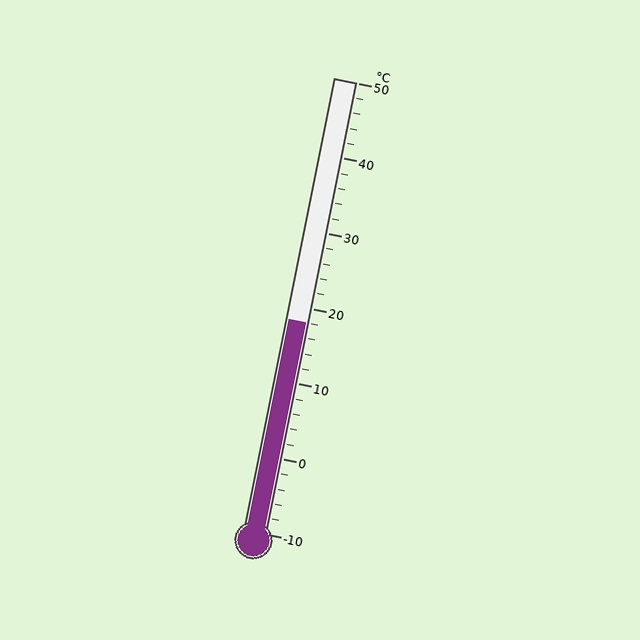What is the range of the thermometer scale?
The thermometer scale ranges from -10°C to 50°C.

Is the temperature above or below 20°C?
The temperature is below 20°C.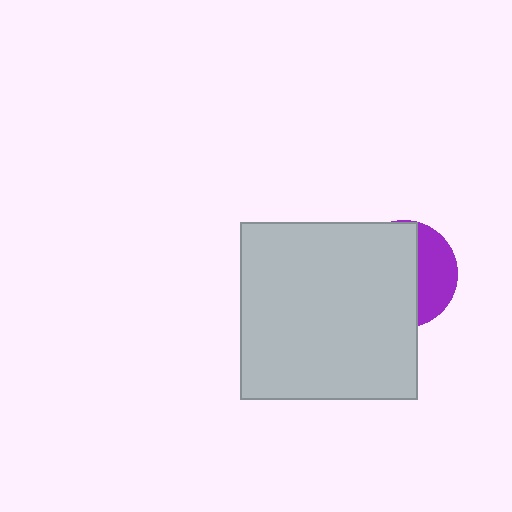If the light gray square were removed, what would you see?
You would see the complete purple circle.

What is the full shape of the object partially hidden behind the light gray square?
The partially hidden object is a purple circle.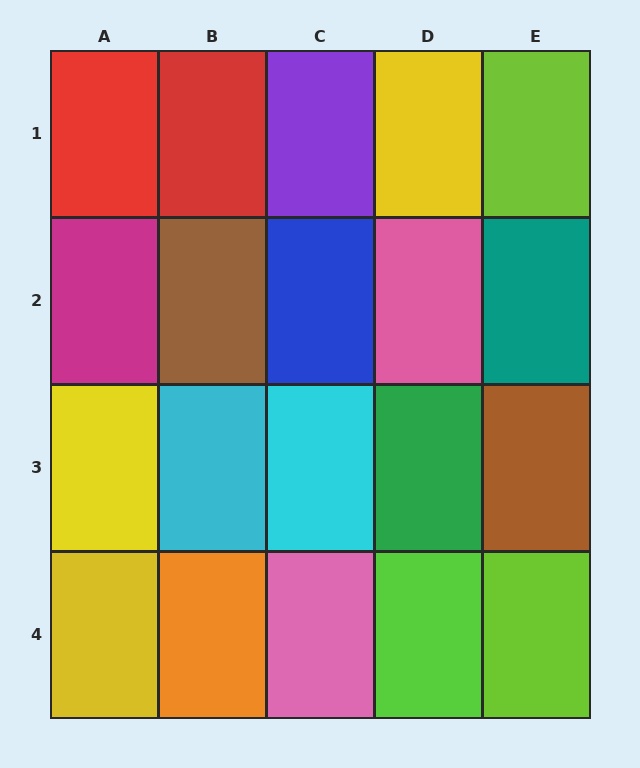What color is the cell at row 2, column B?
Brown.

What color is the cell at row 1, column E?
Lime.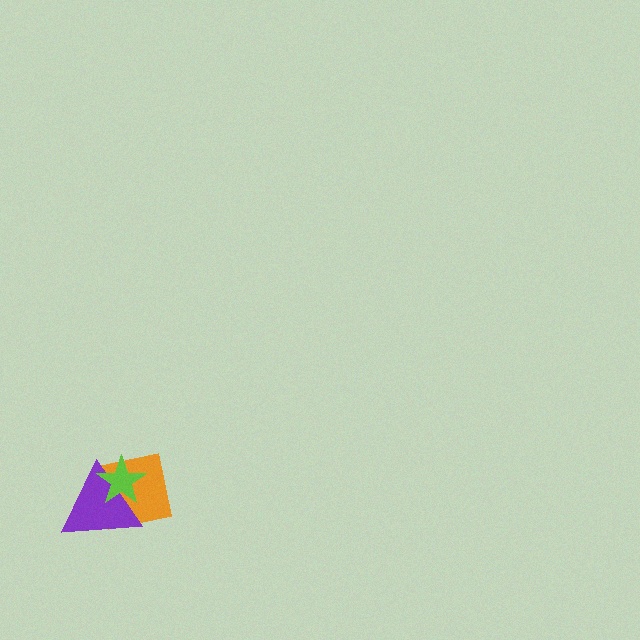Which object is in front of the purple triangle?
The lime star is in front of the purple triangle.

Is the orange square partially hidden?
Yes, it is partially covered by another shape.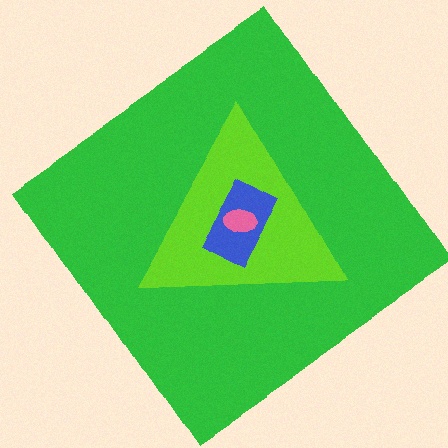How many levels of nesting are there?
4.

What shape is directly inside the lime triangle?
The blue rectangle.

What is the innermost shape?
The pink ellipse.